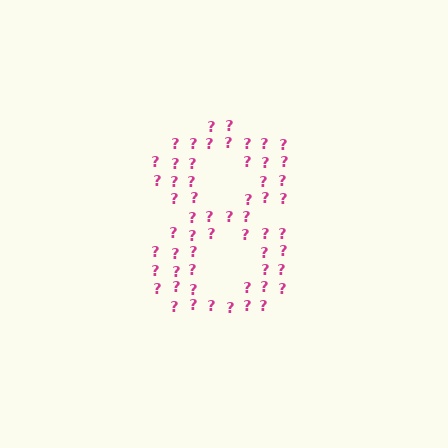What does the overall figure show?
The overall figure shows the digit 8.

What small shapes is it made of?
It is made of small question marks.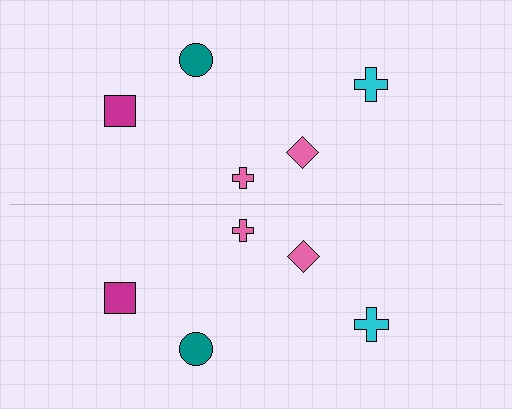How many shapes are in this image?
There are 10 shapes in this image.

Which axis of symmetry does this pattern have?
The pattern has a horizontal axis of symmetry running through the center of the image.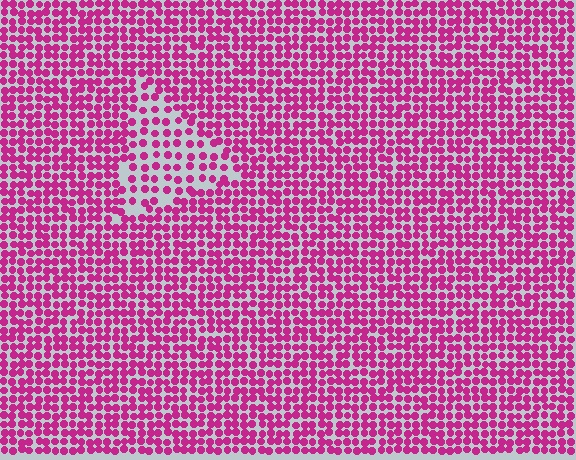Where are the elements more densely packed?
The elements are more densely packed outside the triangle boundary.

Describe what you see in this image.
The image contains small magenta elements arranged at two different densities. A triangle-shaped region is visible where the elements are less densely packed than the surrounding area.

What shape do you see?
I see a triangle.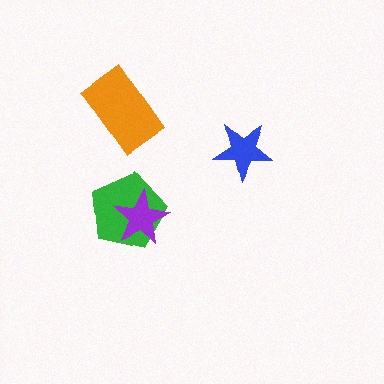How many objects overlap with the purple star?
1 object overlaps with the purple star.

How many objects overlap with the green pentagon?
1 object overlaps with the green pentagon.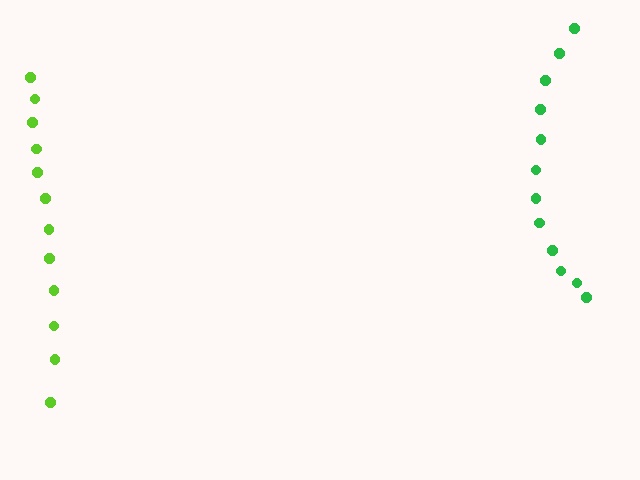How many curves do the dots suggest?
There are 2 distinct paths.